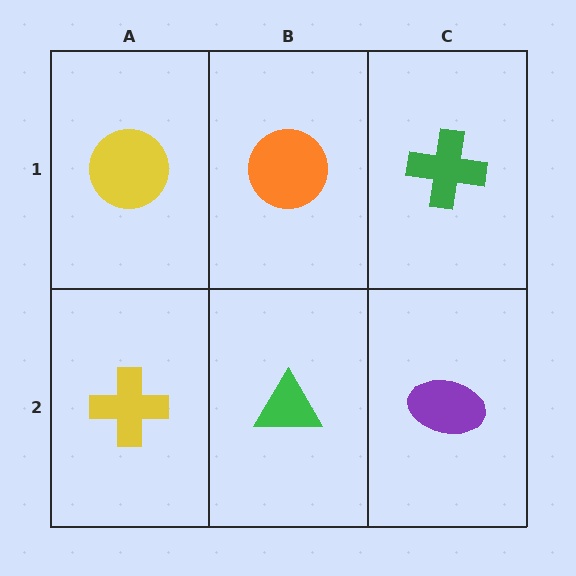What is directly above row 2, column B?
An orange circle.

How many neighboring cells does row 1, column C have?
2.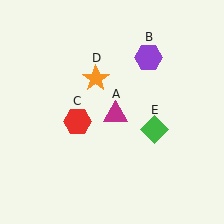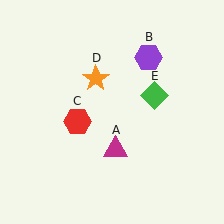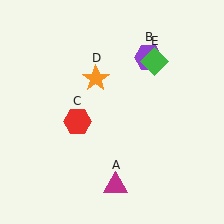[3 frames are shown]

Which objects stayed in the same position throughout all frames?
Purple hexagon (object B) and red hexagon (object C) and orange star (object D) remained stationary.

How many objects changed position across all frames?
2 objects changed position: magenta triangle (object A), green diamond (object E).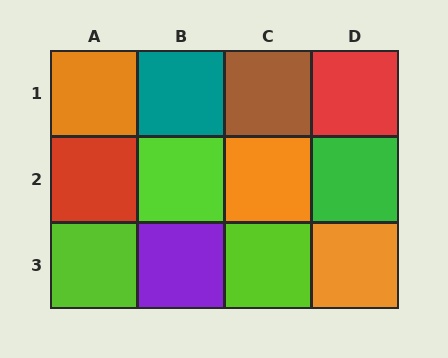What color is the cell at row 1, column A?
Orange.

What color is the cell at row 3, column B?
Purple.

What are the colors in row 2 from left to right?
Red, lime, orange, green.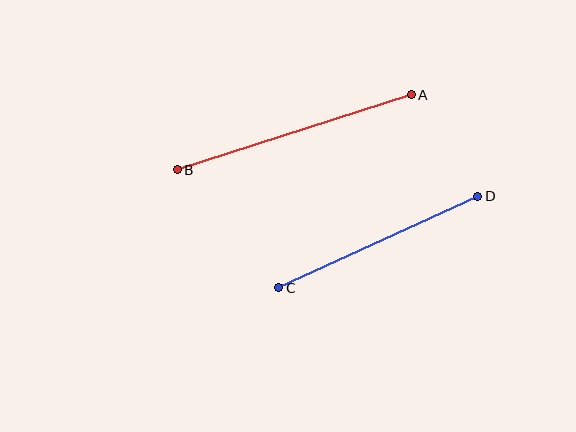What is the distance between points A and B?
The distance is approximately 245 pixels.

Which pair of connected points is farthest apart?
Points A and B are farthest apart.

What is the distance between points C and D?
The distance is approximately 219 pixels.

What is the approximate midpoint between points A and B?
The midpoint is at approximately (294, 132) pixels.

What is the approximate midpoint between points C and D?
The midpoint is at approximately (378, 242) pixels.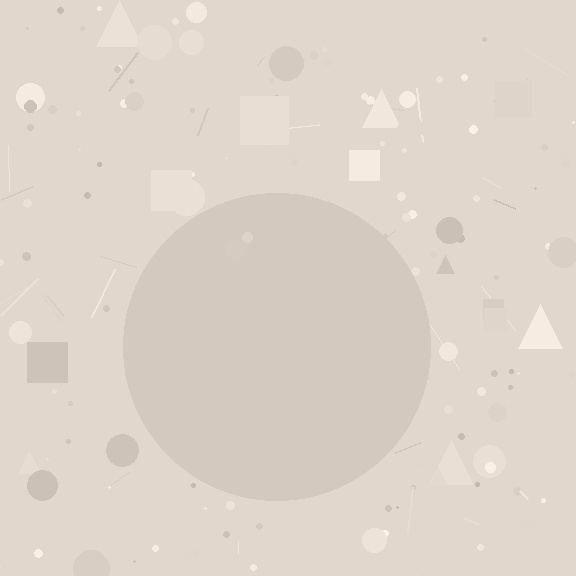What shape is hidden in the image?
A circle is hidden in the image.